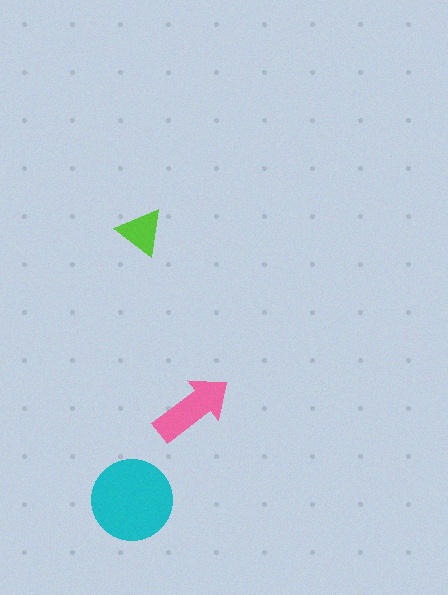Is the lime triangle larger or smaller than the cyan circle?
Smaller.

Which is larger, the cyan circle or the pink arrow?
The cyan circle.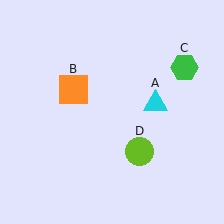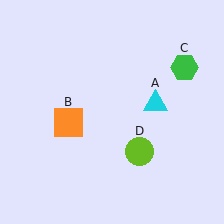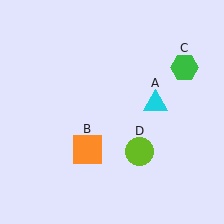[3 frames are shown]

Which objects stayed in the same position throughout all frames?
Cyan triangle (object A) and green hexagon (object C) and lime circle (object D) remained stationary.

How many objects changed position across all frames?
1 object changed position: orange square (object B).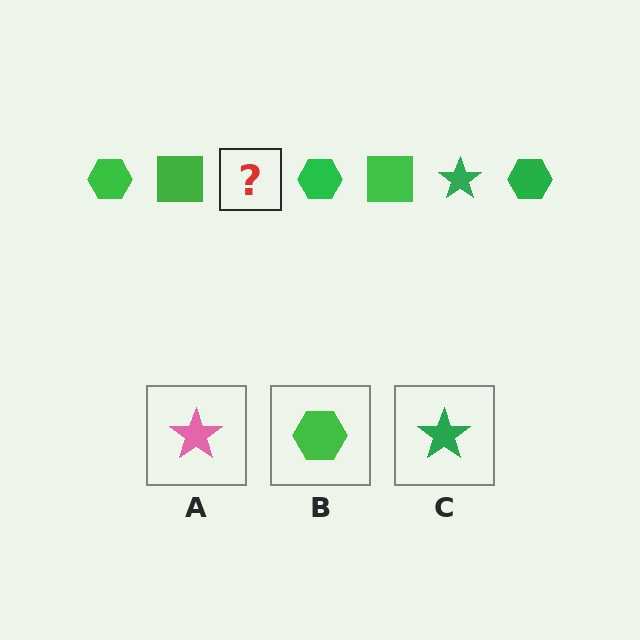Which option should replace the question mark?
Option C.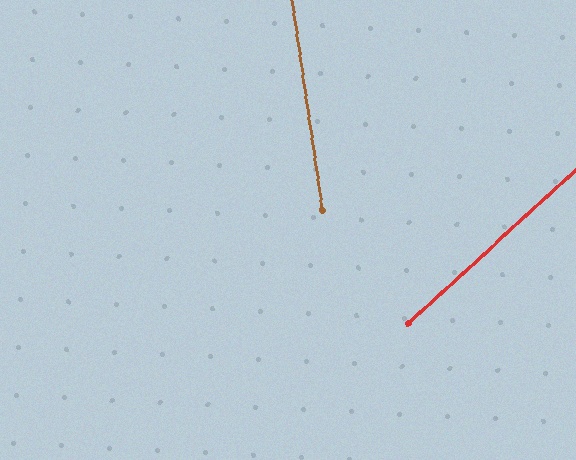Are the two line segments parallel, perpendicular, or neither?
Neither parallel nor perpendicular — they differ by about 56°.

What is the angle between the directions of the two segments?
Approximately 56 degrees.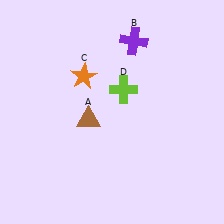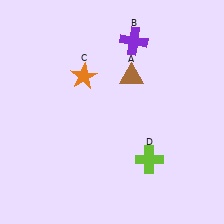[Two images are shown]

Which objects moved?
The objects that moved are: the brown triangle (A), the lime cross (D).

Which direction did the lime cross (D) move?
The lime cross (D) moved down.